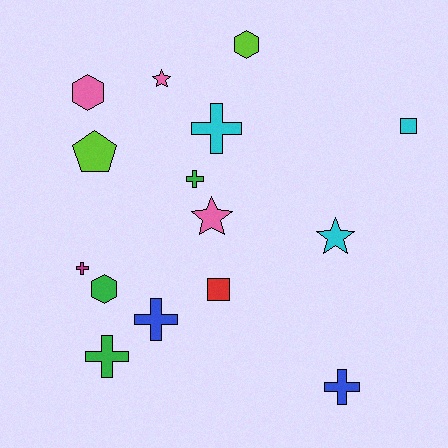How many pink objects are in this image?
There are 3 pink objects.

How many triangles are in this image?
There are no triangles.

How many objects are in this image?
There are 15 objects.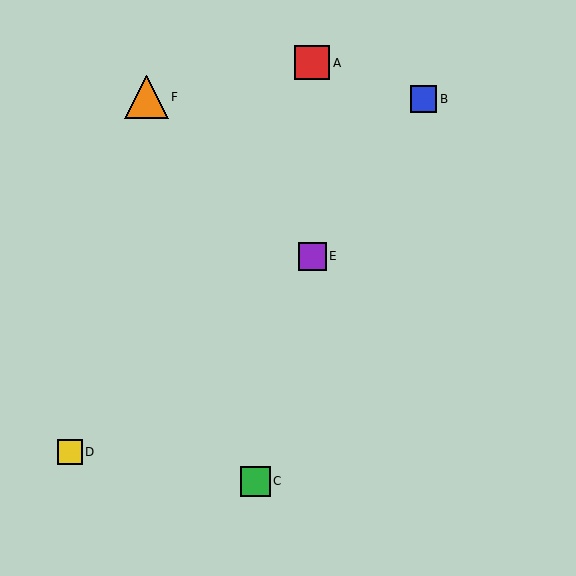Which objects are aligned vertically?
Objects A, E are aligned vertically.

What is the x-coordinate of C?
Object C is at x≈255.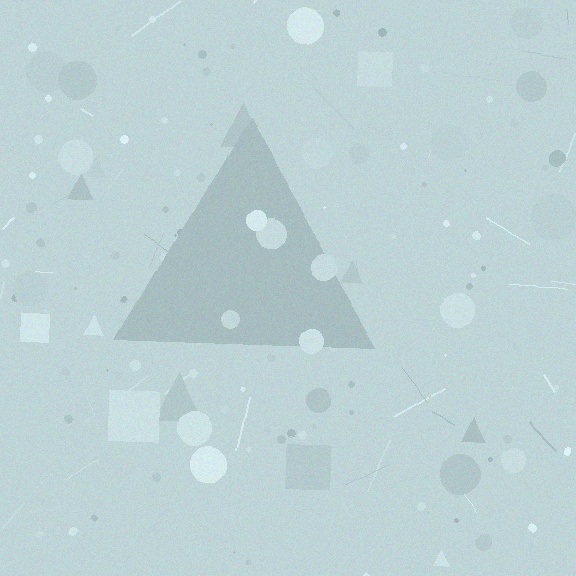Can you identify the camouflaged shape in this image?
The camouflaged shape is a triangle.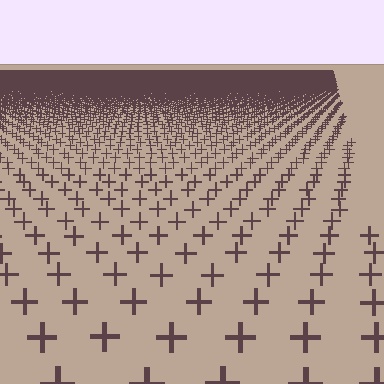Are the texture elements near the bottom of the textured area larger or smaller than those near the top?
Larger. Near the bottom, elements are closer to the viewer and appear at a bigger on-screen size.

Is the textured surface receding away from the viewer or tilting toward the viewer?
The surface is receding away from the viewer. Texture elements get smaller and denser toward the top.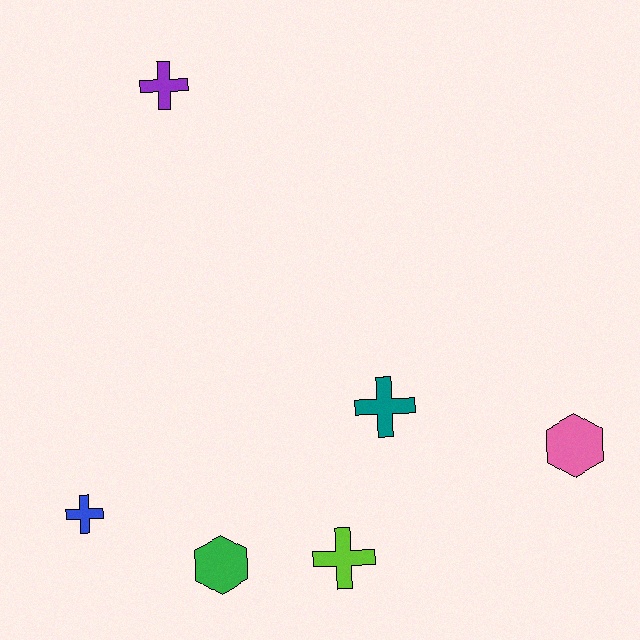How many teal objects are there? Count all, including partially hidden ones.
There is 1 teal object.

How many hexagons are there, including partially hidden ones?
There are 2 hexagons.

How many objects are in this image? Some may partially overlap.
There are 6 objects.